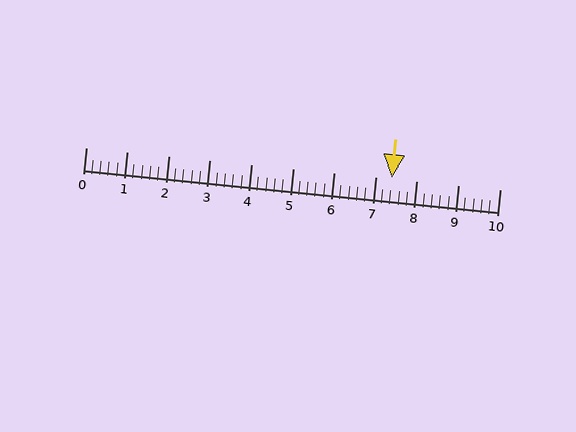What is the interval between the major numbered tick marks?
The major tick marks are spaced 1 units apart.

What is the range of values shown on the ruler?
The ruler shows values from 0 to 10.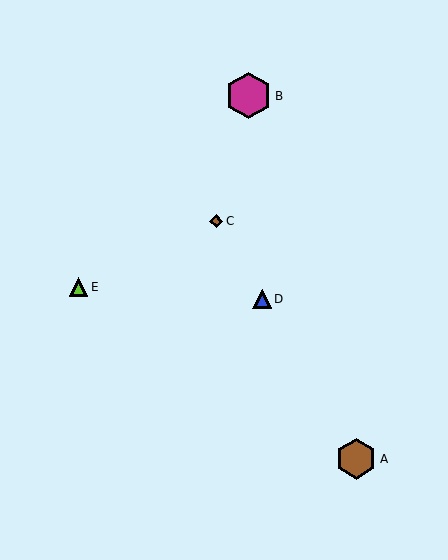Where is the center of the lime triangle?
The center of the lime triangle is at (79, 287).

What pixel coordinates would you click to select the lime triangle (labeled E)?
Click at (79, 287) to select the lime triangle E.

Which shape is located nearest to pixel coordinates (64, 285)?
The lime triangle (labeled E) at (79, 287) is nearest to that location.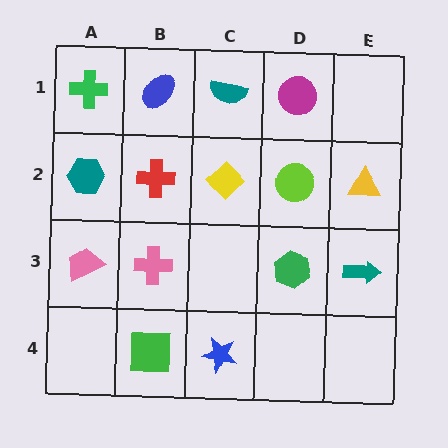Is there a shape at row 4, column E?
No, that cell is empty.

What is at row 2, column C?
A yellow diamond.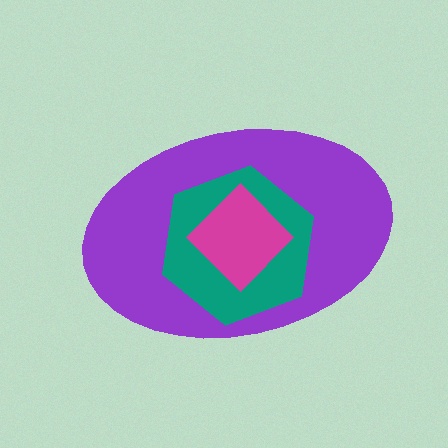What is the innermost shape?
The magenta diamond.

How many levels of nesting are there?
3.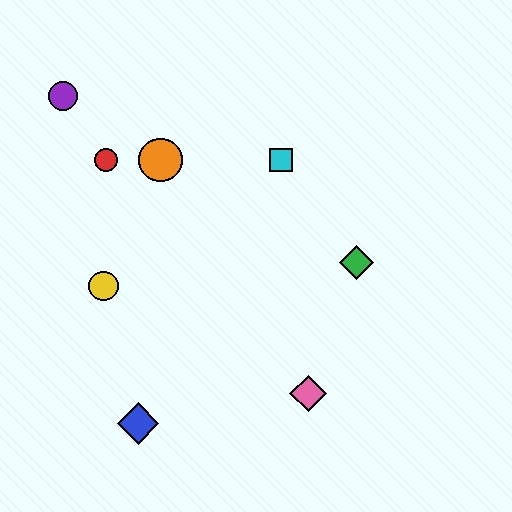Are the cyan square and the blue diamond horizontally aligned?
No, the cyan square is at y≈160 and the blue diamond is at y≈423.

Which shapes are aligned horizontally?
The red circle, the orange circle, the cyan square are aligned horizontally.